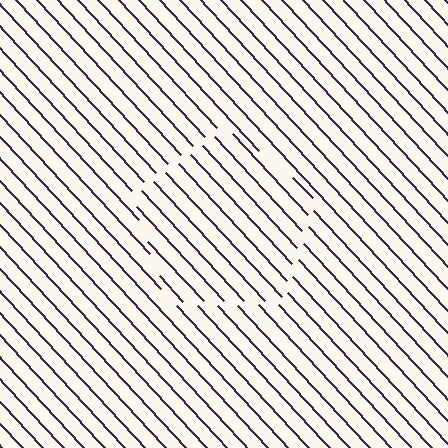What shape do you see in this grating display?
An illusory pentagon. The interior of the shape contains the same grating, shifted by half a period — the contour is defined by the phase discontinuity where line-ends from the inner and outer gratings abut.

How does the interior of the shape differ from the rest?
The interior of the shape contains the same grating, shifted by half a period — the contour is defined by the phase discontinuity where line-ends from the inner and outer gratings abut.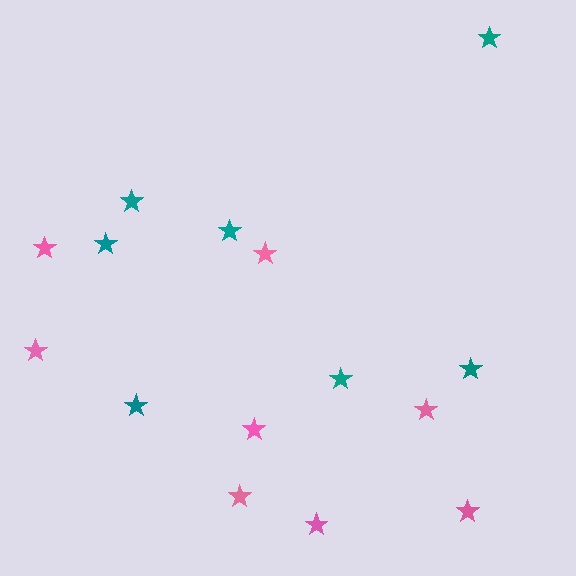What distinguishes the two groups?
There are 2 groups: one group of pink stars (8) and one group of teal stars (7).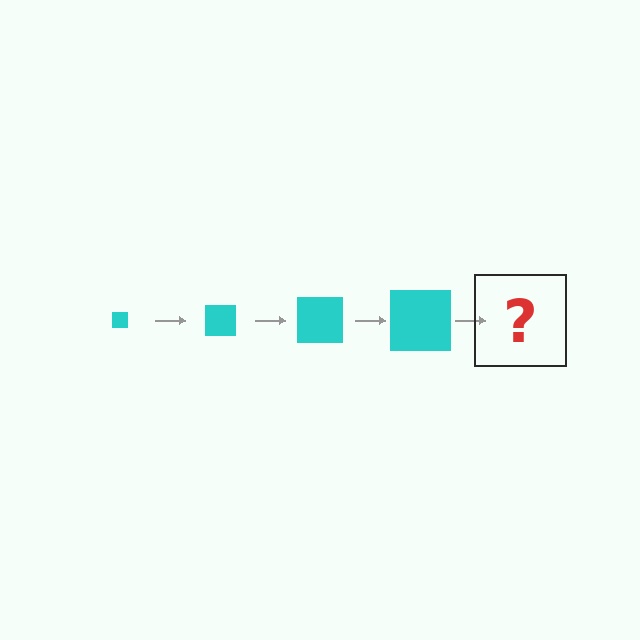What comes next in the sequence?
The next element should be a cyan square, larger than the previous one.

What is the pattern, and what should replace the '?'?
The pattern is that the square gets progressively larger each step. The '?' should be a cyan square, larger than the previous one.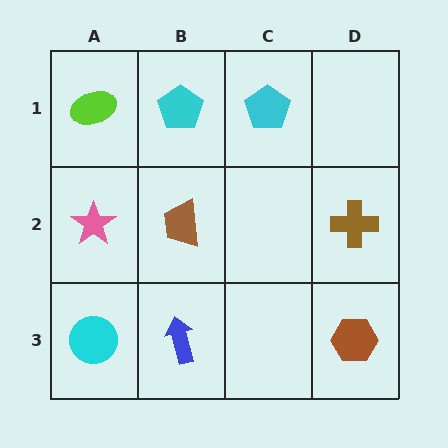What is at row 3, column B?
A blue arrow.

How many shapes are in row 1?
3 shapes.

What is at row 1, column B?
A cyan pentagon.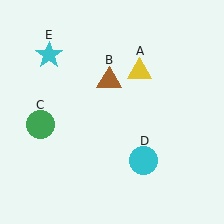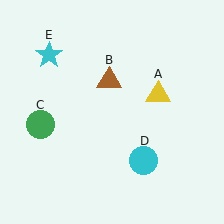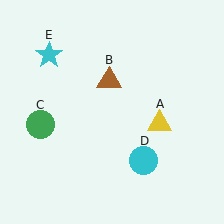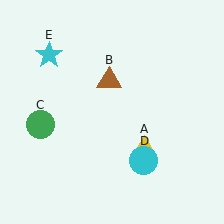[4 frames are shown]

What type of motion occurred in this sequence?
The yellow triangle (object A) rotated clockwise around the center of the scene.